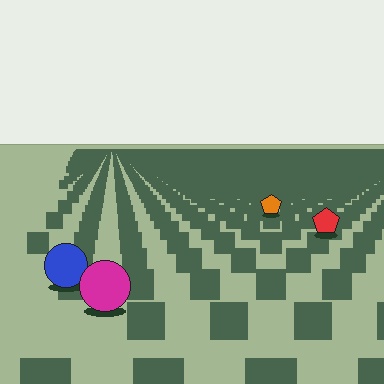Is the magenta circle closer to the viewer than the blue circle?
Yes. The magenta circle is closer — you can tell from the texture gradient: the ground texture is coarser near it.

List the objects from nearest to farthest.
From nearest to farthest: the magenta circle, the blue circle, the red pentagon, the orange pentagon.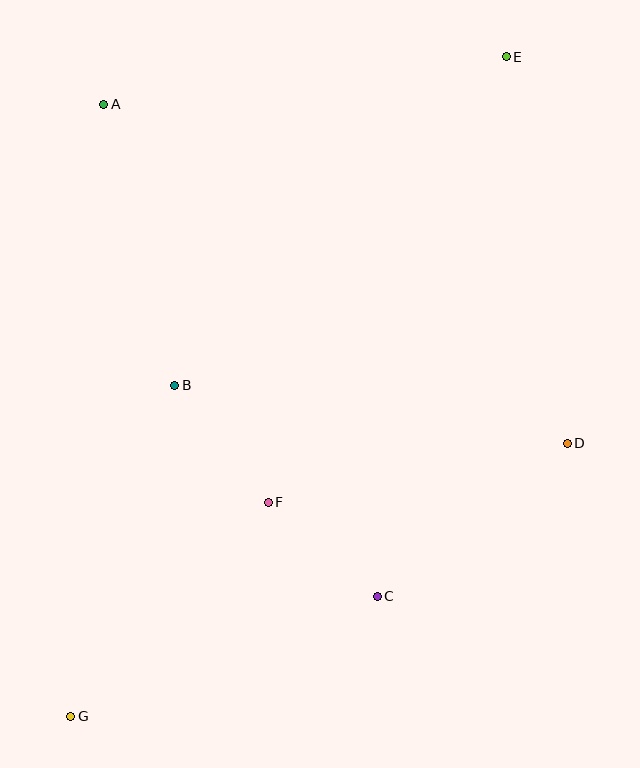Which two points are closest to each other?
Points C and F are closest to each other.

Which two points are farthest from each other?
Points E and G are farthest from each other.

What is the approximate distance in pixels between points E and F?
The distance between E and F is approximately 505 pixels.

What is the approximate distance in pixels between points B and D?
The distance between B and D is approximately 397 pixels.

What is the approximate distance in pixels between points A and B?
The distance between A and B is approximately 290 pixels.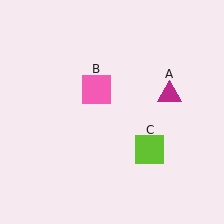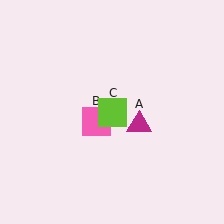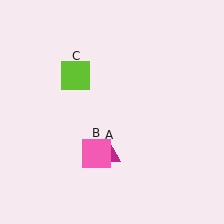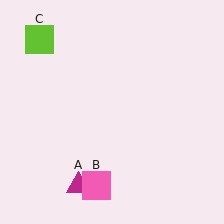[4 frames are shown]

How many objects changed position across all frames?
3 objects changed position: magenta triangle (object A), pink square (object B), lime square (object C).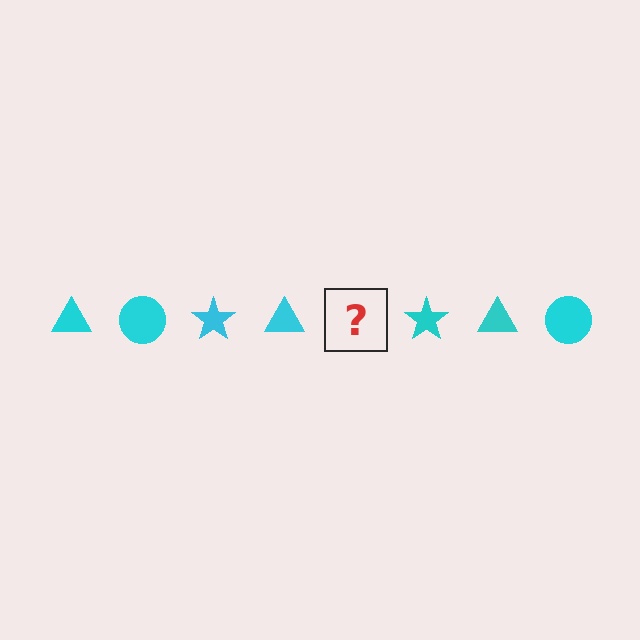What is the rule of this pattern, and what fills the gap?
The rule is that the pattern cycles through triangle, circle, star shapes in cyan. The gap should be filled with a cyan circle.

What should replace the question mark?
The question mark should be replaced with a cyan circle.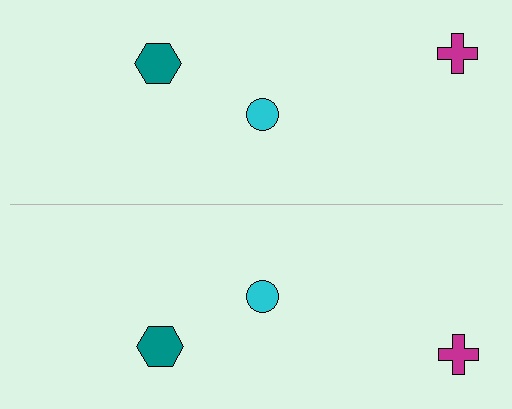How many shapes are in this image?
There are 6 shapes in this image.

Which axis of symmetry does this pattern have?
The pattern has a horizontal axis of symmetry running through the center of the image.